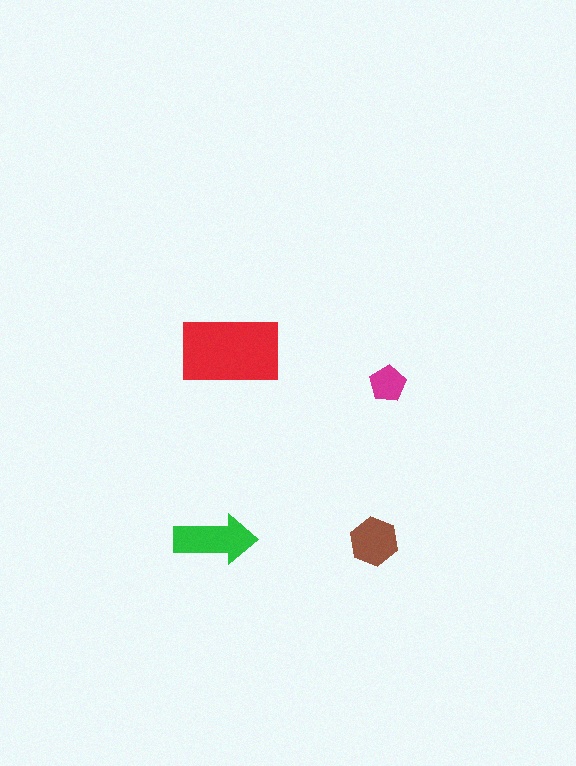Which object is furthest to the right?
The magenta pentagon is rightmost.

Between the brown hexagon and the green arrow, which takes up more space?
The green arrow.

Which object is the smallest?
The magenta pentagon.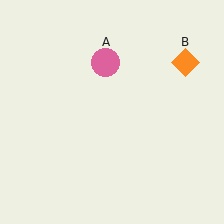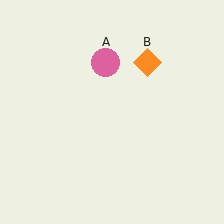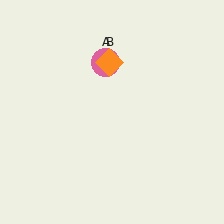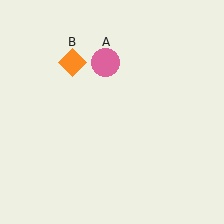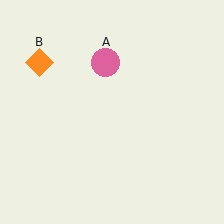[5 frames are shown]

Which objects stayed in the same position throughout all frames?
Pink circle (object A) remained stationary.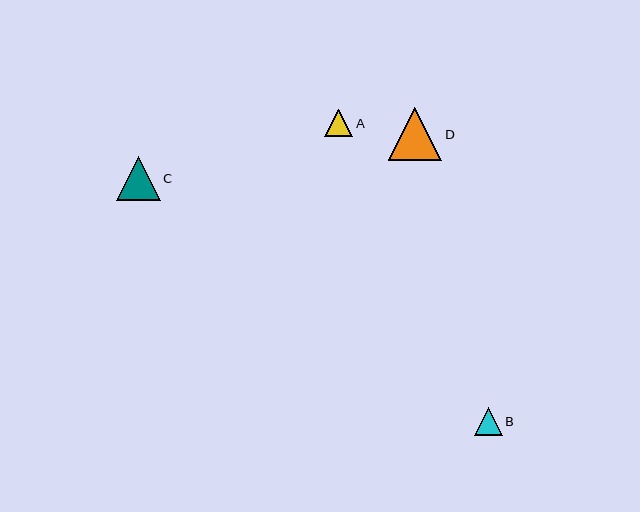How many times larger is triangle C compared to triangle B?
Triangle C is approximately 1.6 times the size of triangle B.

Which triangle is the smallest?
Triangle A is the smallest with a size of approximately 28 pixels.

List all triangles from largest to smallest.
From largest to smallest: D, C, B, A.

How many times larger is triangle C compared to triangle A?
Triangle C is approximately 1.6 times the size of triangle A.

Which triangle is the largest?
Triangle D is the largest with a size of approximately 53 pixels.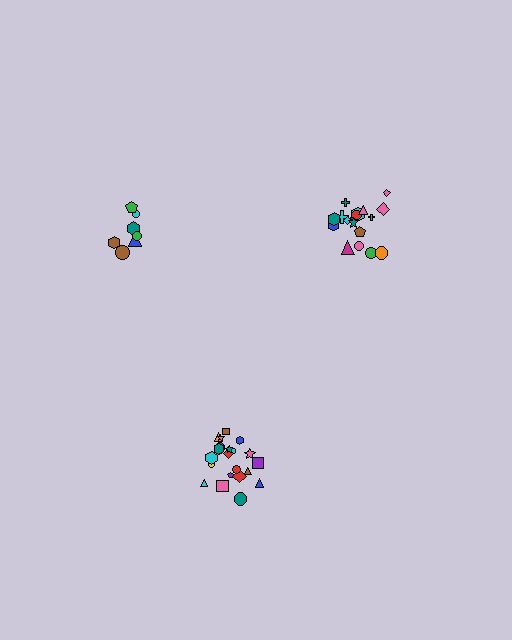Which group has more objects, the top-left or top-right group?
The top-right group.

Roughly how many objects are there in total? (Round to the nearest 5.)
Roughly 45 objects in total.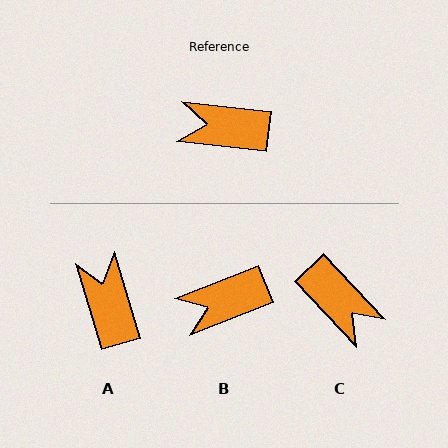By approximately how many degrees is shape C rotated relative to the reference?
Approximately 140 degrees counter-clockwise.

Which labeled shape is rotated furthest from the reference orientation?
C, about 140 degrees away.